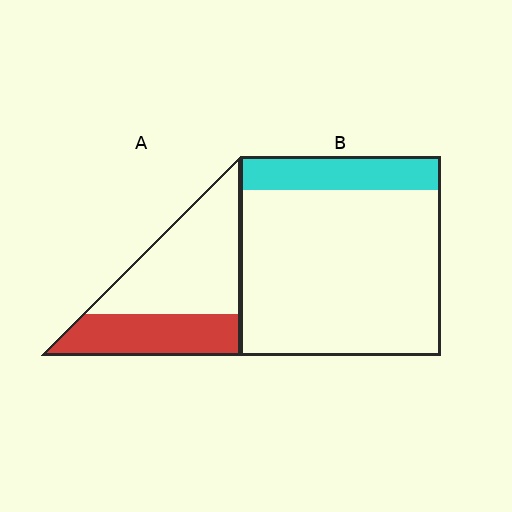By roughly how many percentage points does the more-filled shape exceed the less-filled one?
By roughly 20 percentage points (A over B).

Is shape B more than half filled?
No.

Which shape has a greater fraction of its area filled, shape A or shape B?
Shape A.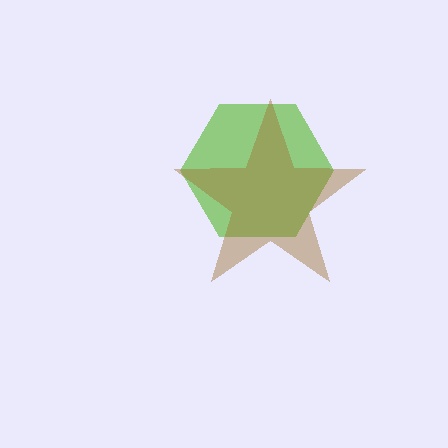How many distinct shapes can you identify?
There are 2 distinct shapes: a lime hexagon, a brown star.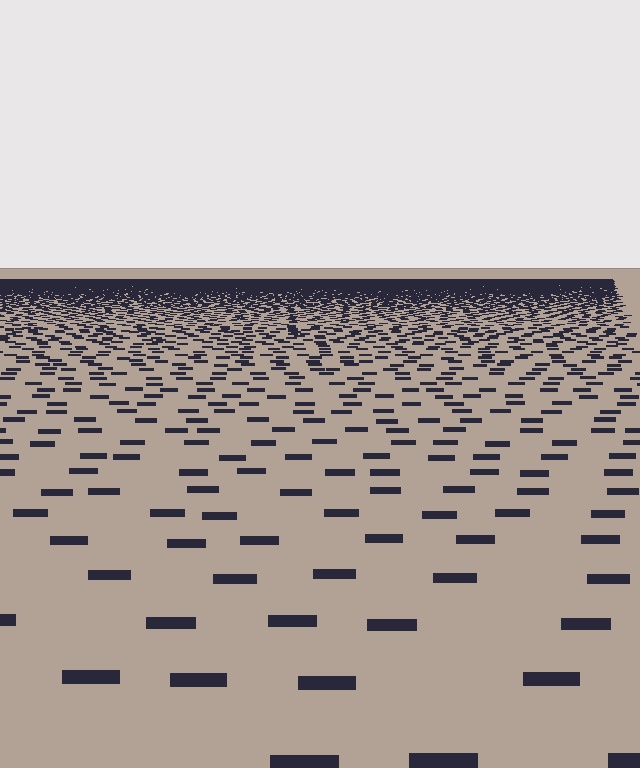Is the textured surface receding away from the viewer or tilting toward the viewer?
The surface is receding away from the viewer. Texture elements get smaller and denser toward the top.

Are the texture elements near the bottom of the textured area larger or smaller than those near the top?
Larger. Near the bottom, elements are closer to the viewer and appear at a bigger on-screen size.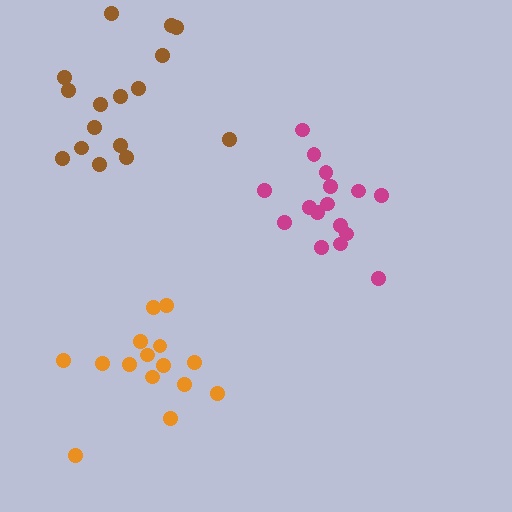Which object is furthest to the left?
The brown cluster is leftmost.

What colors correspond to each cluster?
The clusters are colored: magenta, orange, brown.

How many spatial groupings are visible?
There are 3 spatial groupings.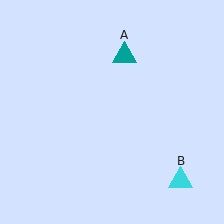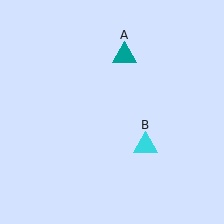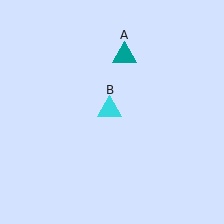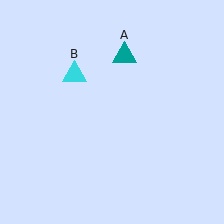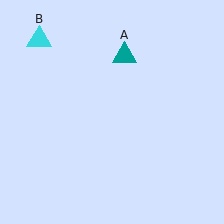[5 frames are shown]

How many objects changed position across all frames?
1 object changed position: cyan triangle (object B).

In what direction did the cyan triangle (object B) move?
The cyan triangle (object B) moved up and to the left.